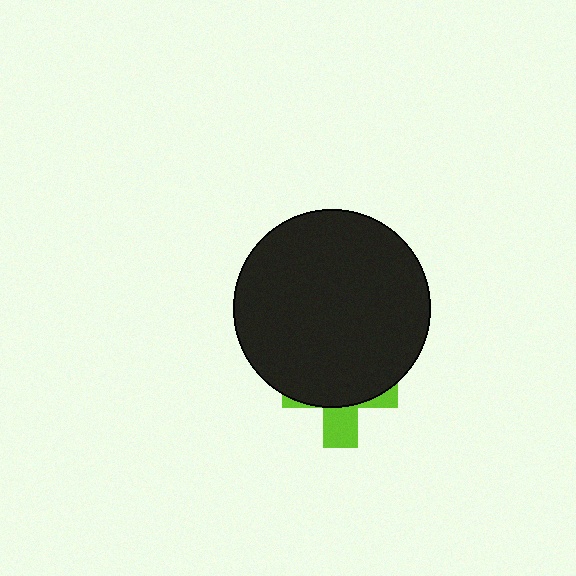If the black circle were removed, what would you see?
You would see the complete lime cross.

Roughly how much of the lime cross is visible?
A small part of it is visible (roughly 30%).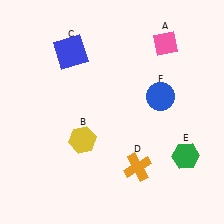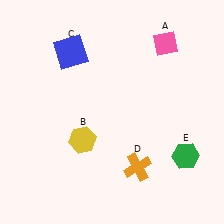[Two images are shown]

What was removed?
The blue circle (F) was removed in Image 2.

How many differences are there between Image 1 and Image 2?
There is 1 difference between the two images.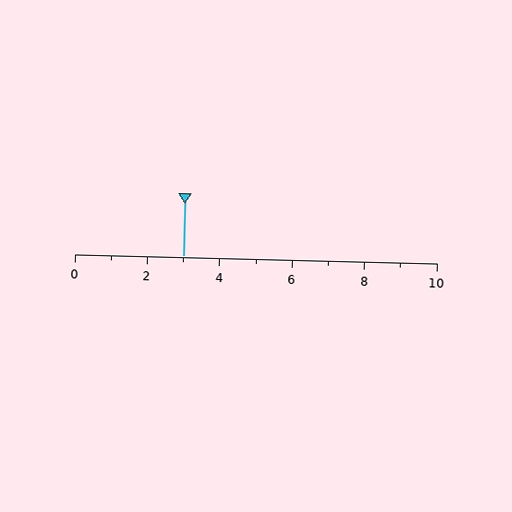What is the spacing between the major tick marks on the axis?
The major ticks are spaced 2 apart.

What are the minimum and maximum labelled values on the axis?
The axis runs from 0 to 10.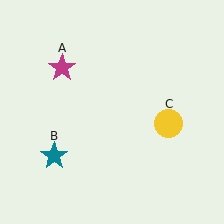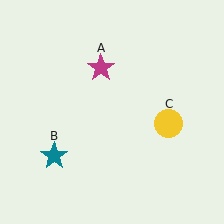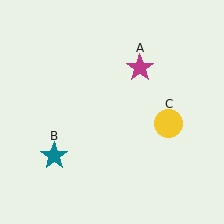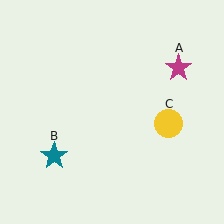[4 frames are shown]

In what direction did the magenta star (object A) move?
The magenta star (object A) moved right.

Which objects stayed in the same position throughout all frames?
Teal star (object B) and yellow circle (object C) remained stationary.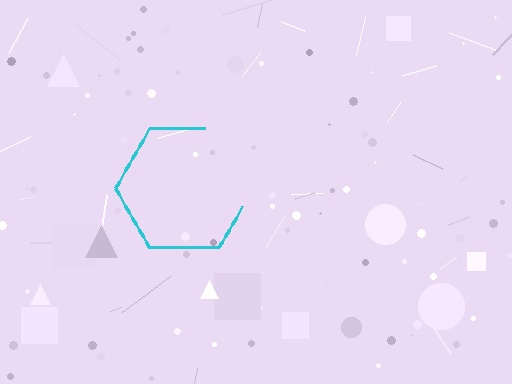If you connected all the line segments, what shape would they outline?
They would outline a hexagon.